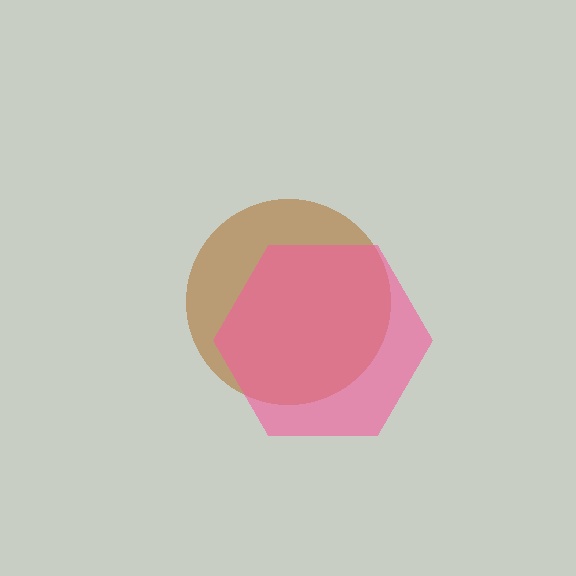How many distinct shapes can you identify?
There are 2 distinct shapes: a brown circle, a pink hexagon.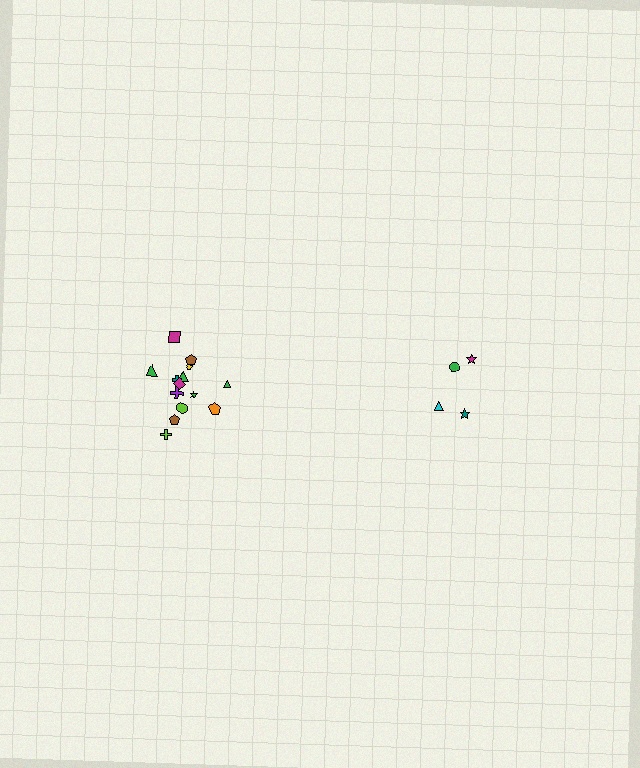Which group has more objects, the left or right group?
The left group.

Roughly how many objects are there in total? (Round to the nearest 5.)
Roughly 20 objects in total.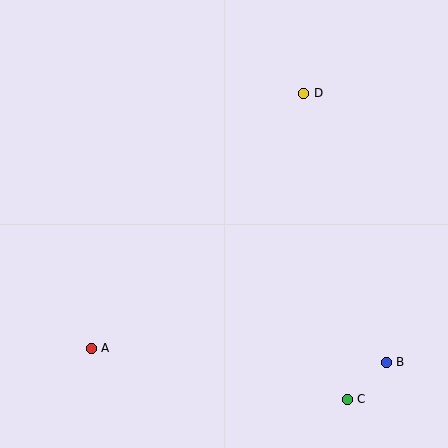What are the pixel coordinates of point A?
Point A is at (91, 348).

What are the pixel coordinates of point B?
Point B is at (386, 362).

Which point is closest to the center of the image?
Point D at (304, 93) is closest to the center.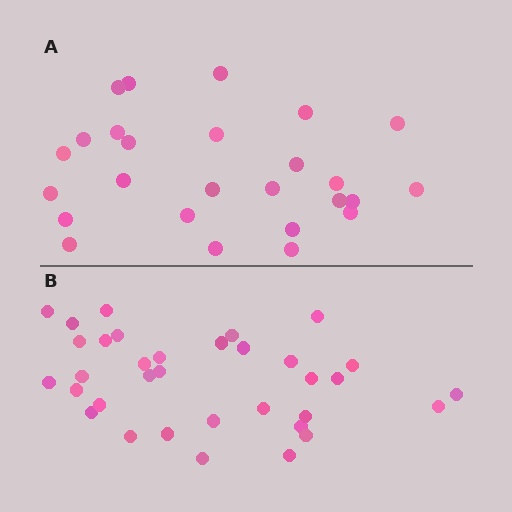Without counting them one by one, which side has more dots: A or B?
Region B (the bottom region) has more dots.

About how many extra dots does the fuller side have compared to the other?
Region B has roughly 8 or so more dots than region A.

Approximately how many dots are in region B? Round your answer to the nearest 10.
About 30 dots. (The exact count is 34, which rounds to 30.)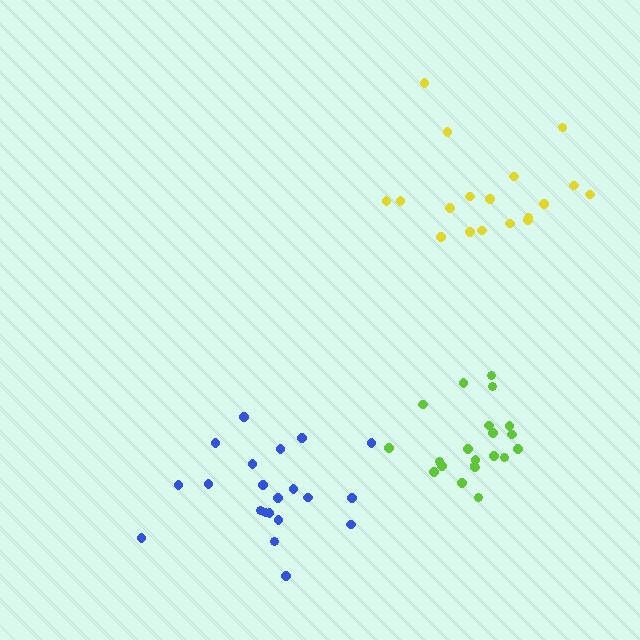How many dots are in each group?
Group 1: 18 dots, Group 2: 21 dots, Group 3: 21 dots (60 total).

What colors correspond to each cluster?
The clusters are colored: yellow, lime, blue.